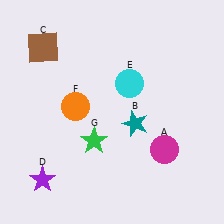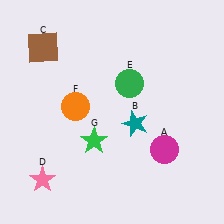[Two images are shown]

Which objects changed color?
D changed from purple to pink. E changed from cyan to green.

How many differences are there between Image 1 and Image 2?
There are 2 differences between the two images.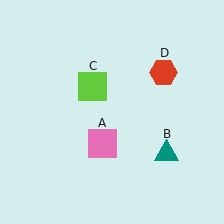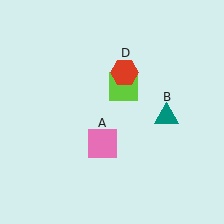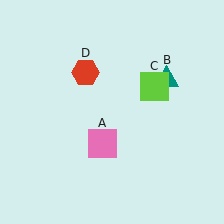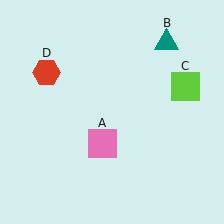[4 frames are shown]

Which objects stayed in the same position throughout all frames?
Pink square (object A) remained stationary.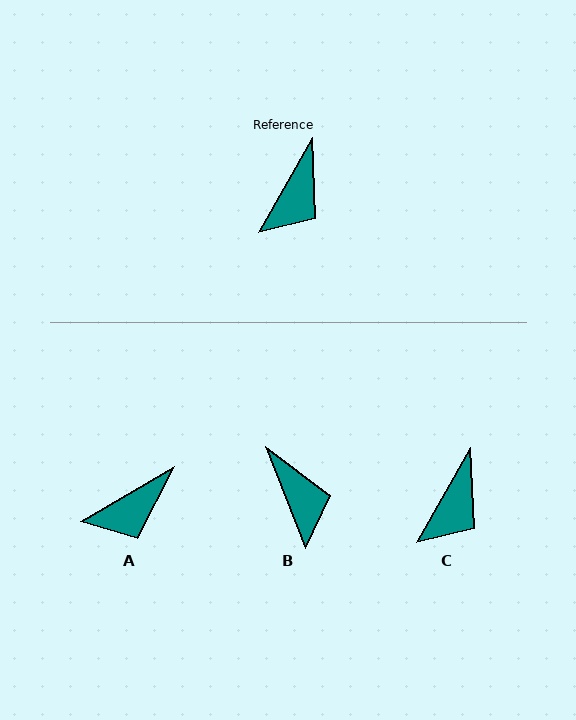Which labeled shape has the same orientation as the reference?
C.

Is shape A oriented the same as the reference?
No, it is off by about 30 degrees.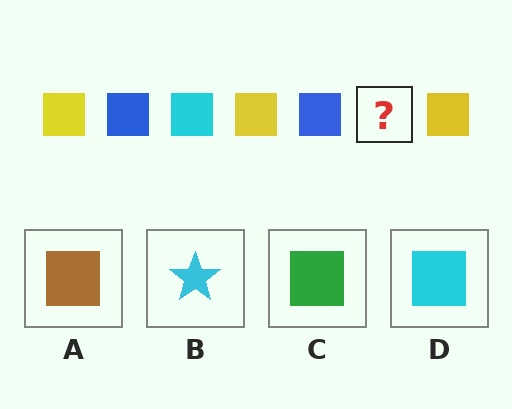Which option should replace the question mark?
Option D.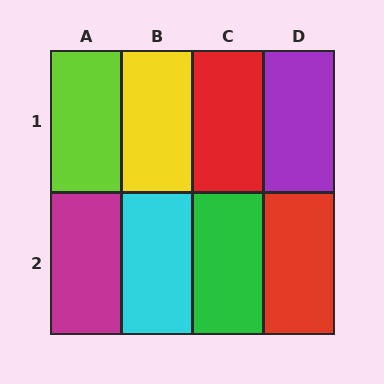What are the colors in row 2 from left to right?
Magenta, cyan, green, red.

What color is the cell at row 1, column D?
Purple.